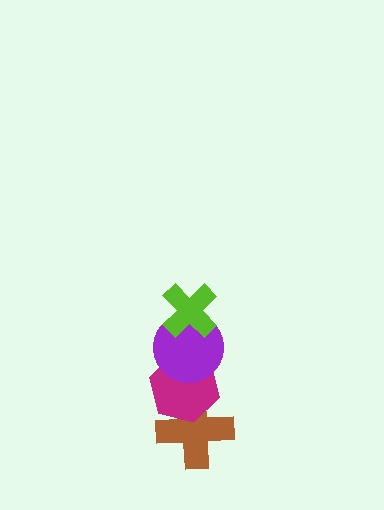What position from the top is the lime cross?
The lime cross is 1st from the top.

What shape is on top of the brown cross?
The magenta hexagon is on top of the brown cross.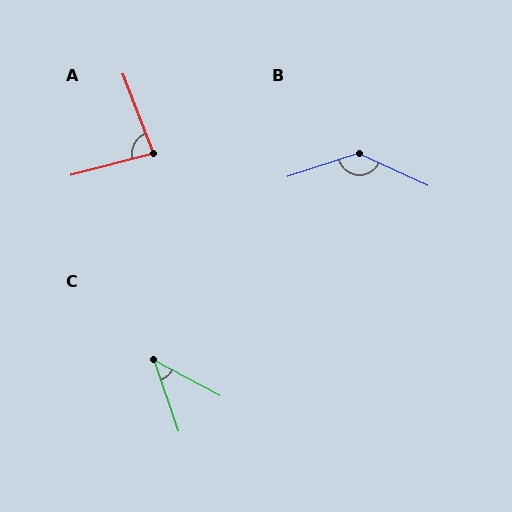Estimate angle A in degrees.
Approximately 84 degrees.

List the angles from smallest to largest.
C (43°), A (84°), B (137°).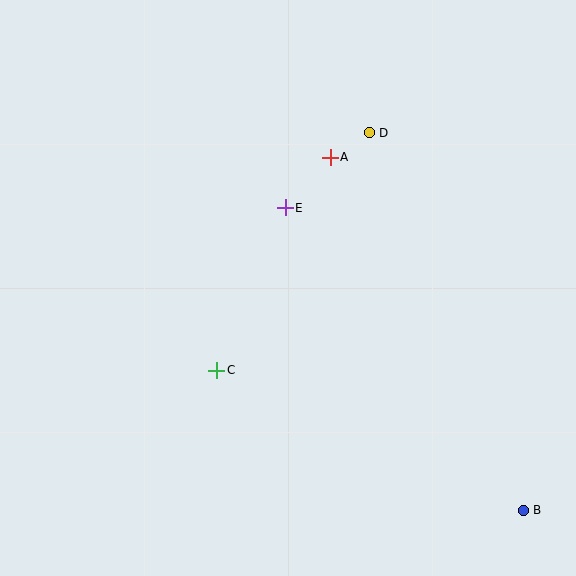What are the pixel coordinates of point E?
Point E is at (285, 208).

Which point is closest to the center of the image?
Point E at (285, 208) is closest to the center.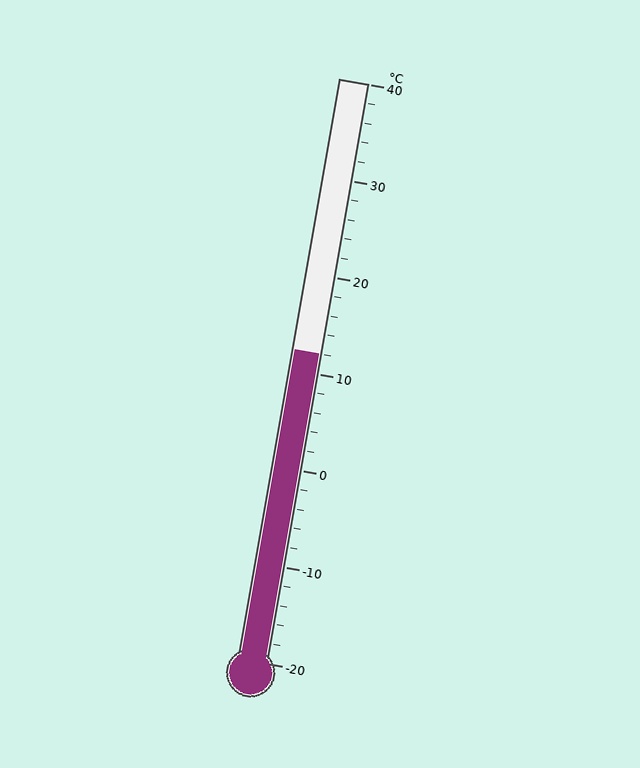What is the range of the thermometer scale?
The thermometer scale ranges from -20°C to 40°C.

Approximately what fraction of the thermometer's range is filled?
The thermometer is filled to approximately 55% of its range.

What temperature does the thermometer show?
The thermometer shows approximately 12°C.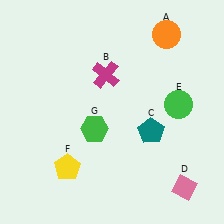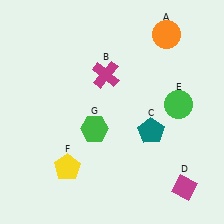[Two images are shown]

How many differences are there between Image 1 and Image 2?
There is 1 difference between the two images.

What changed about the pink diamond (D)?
In Image 1, D is pink. In Image 2, it changed to magenta.